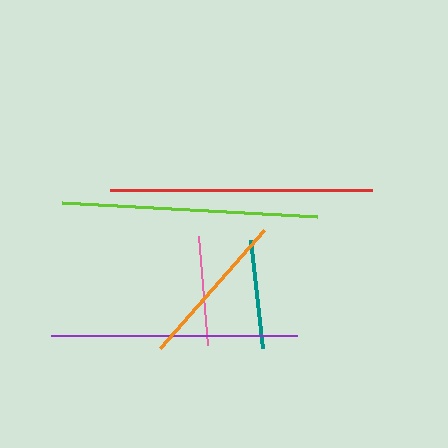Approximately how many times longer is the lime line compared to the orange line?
The lime line is approximately 1.6 times the length of the orange line.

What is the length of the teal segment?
The teal segment is approximately 109 pixels long.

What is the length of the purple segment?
The purple segment is approximately 246 pixels long.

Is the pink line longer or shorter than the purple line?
The purple line is longer than the pink line.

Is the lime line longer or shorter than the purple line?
The lime line is longer than the purple line.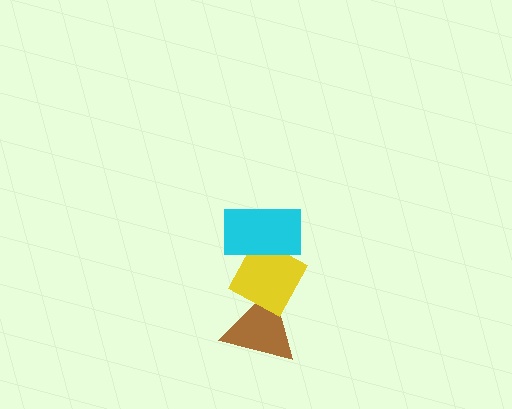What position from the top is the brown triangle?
The brown triangle is 3rd from the top.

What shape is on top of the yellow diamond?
The cyan rectangle is on top of the yellow diamond.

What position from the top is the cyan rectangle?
The cyan rectangle is 1st from the top.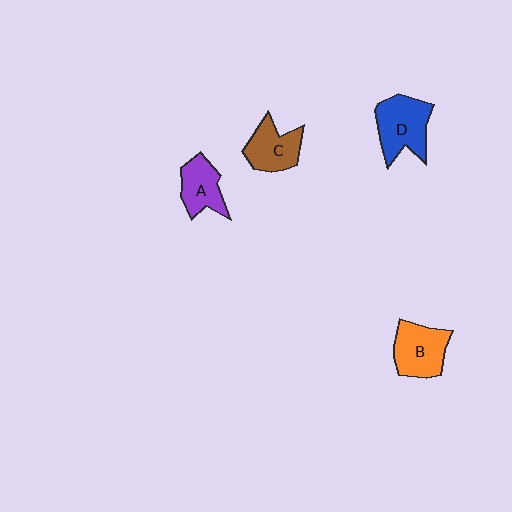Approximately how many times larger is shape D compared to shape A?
Approximately 1.4 times.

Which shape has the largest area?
Shape D (blue).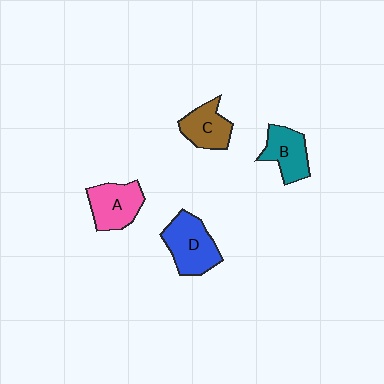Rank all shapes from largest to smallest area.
From largest to smallest: D (blue), A (pink), B (teal), C (brown).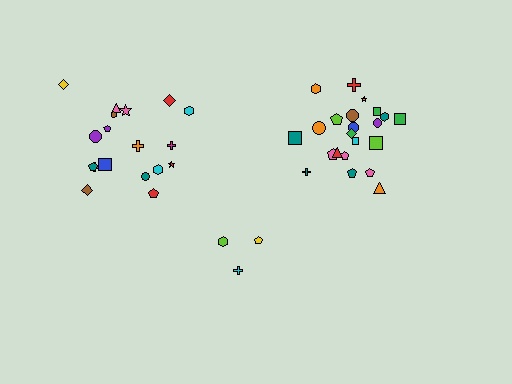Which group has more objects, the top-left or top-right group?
The top-right group.